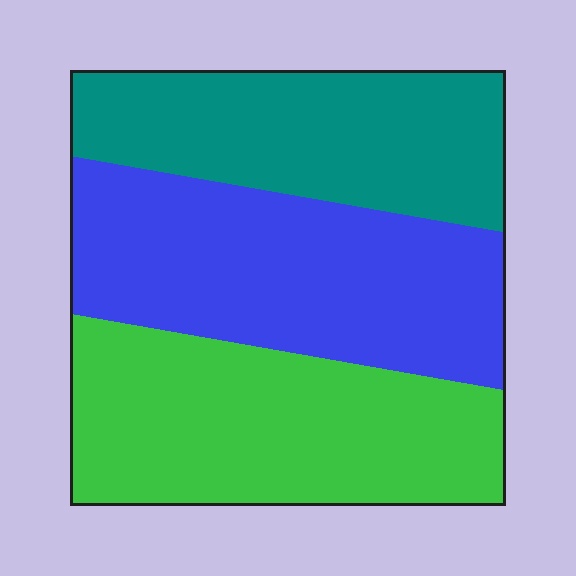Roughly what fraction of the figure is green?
Green takes up between a third and a half of the figure.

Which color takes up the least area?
Teal, at roughly 30%.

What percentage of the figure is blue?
Blue covers roughly 35% of the figure.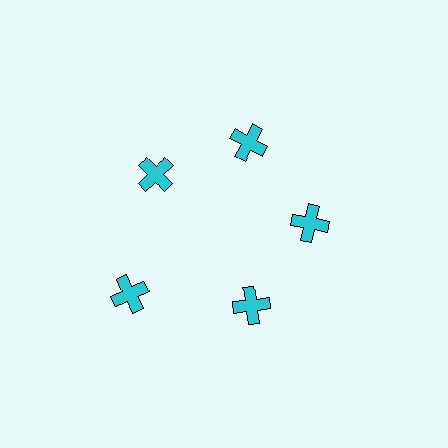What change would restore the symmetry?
The symmetry would be restored by moving it inward, back onto the ring so that all 5 crosses sit at equal angles and equal distance from the center.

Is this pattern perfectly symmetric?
No. The 5 cyan crosses are arranged in a ring, but one element near the 8 o'clock position is pushed outward from the center, breaking the 5-fold rotational symmetry.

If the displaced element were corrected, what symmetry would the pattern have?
It would have 5-fold rotational symmetry — the pattern would map onto itself every 72 degrees.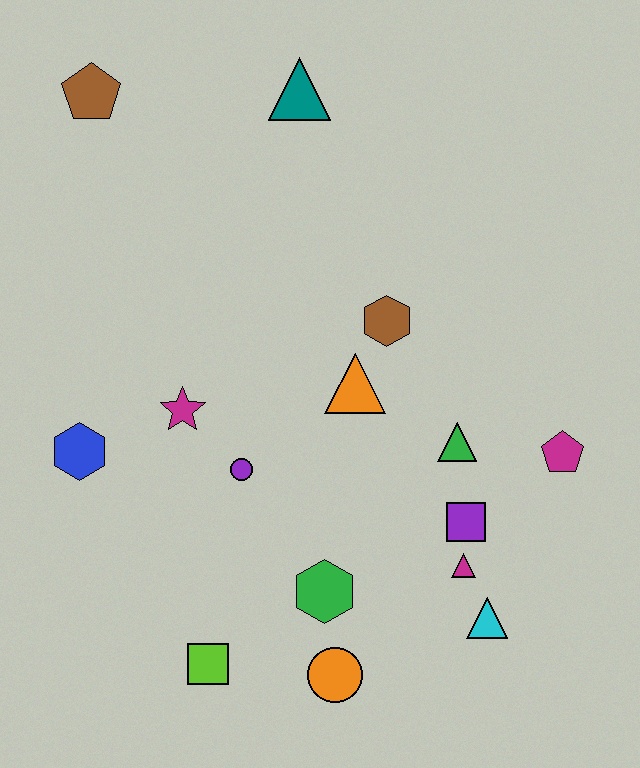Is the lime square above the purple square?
No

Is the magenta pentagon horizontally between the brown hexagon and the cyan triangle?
No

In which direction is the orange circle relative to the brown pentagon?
The orange circle is below the brown pentagon.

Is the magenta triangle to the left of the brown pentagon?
No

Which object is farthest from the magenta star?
The magenta pentagon is farthest from the magenta star.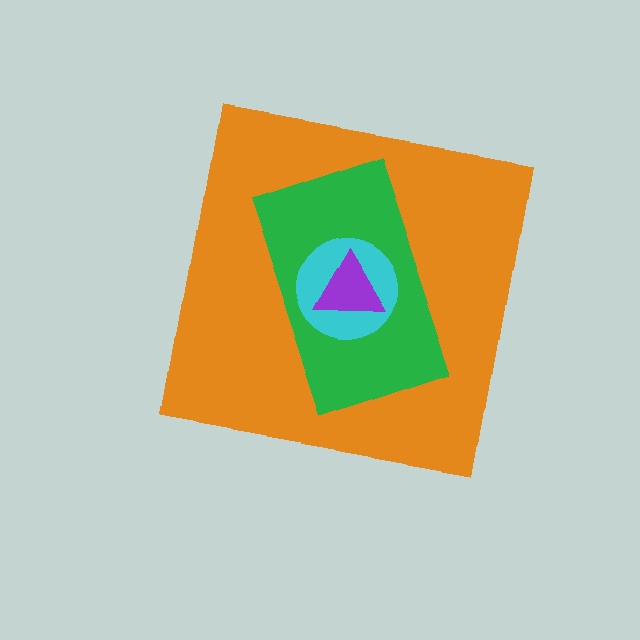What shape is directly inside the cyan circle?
The purple triangle.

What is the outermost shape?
The orange square.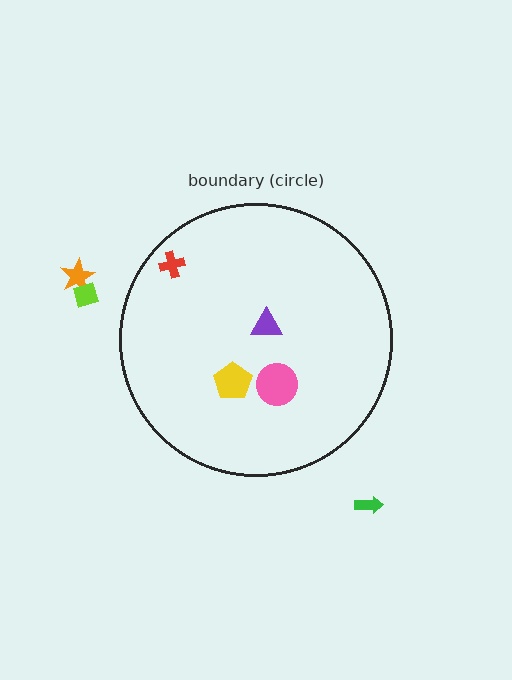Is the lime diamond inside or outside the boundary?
Outside.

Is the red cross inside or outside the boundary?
Inside.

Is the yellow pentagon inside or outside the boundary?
Inside.